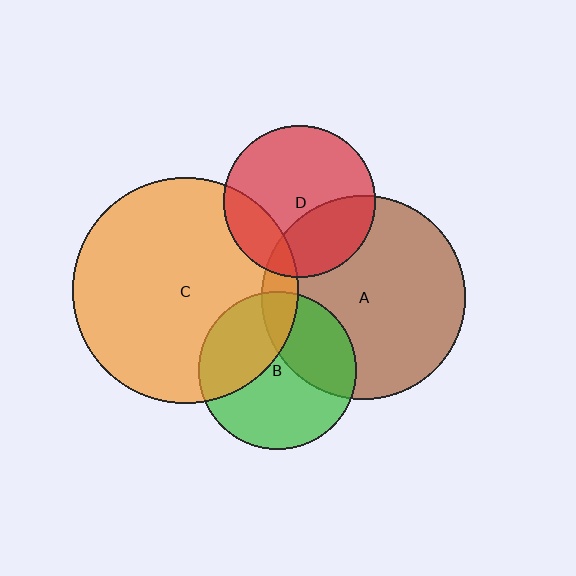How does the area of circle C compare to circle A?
Approximately 1.2 times.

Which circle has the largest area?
Circle C (orange).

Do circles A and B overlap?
Yes.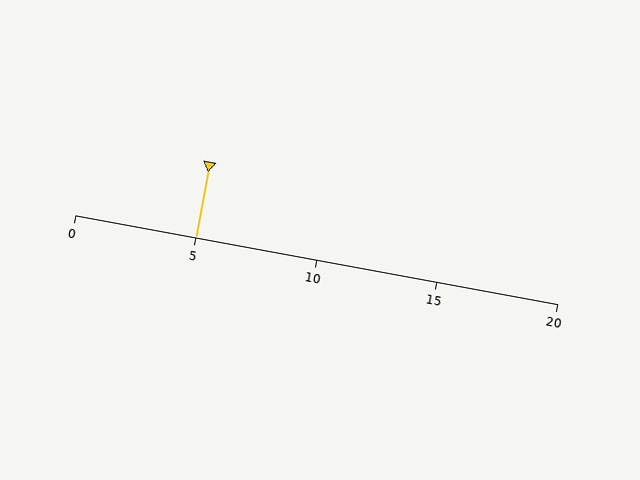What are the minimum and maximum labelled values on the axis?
The axis runs from 0 to 20.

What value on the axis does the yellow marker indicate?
The marker indicates approximately 5.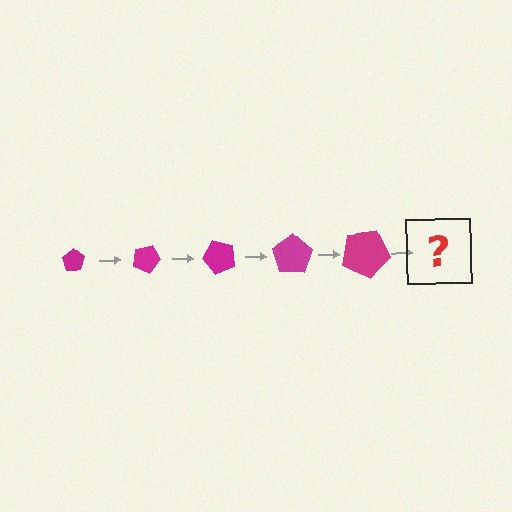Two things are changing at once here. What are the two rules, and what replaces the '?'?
The two rules are that the pentagon grows larger each step and it rotates 25 degrees each step. The '?' should be a pentagon, larger than the previous one and rotated 125 degrees from the start.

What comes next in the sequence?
The next element should be a pentagon, larger than the previous one and rotated 125 degrees from the start.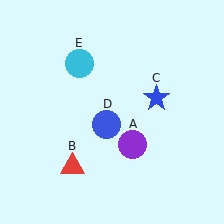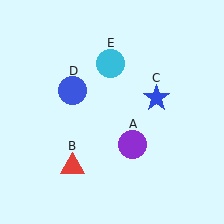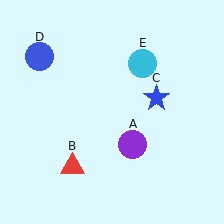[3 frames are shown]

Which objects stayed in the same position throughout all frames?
Purple circle (object A) and red triangle (object B) and blue star (object C) remained stationary.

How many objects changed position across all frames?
2 objects changed position: blue circle (object D), cyan circle (object E).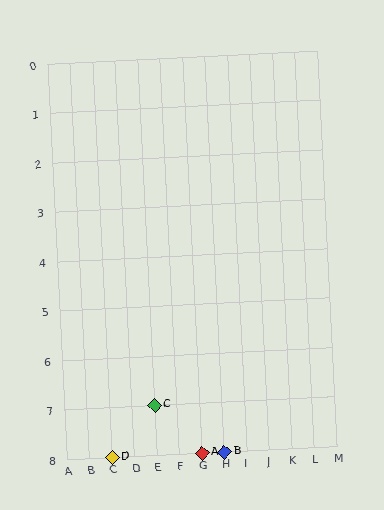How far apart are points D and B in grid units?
Points D and B are 5 columns apart.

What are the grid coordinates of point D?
Point D is at grid coordinates (C, 8).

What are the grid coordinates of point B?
Point B is at grid coordinates (H, 8).